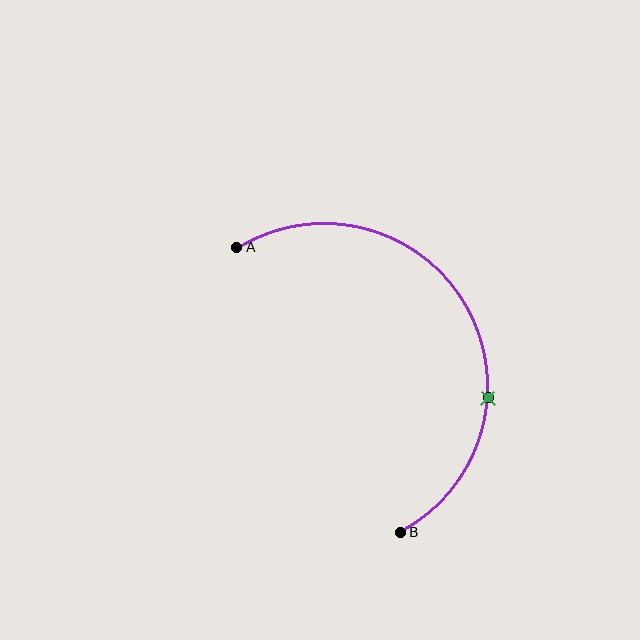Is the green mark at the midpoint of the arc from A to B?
No. The green mark lies on the arc but is closer to endpoint B. The arc midpoint would be at the point on the curve equidistant along the arc from both A and B.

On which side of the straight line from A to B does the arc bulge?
The arc bulges to the right of the straight line connecting A and B.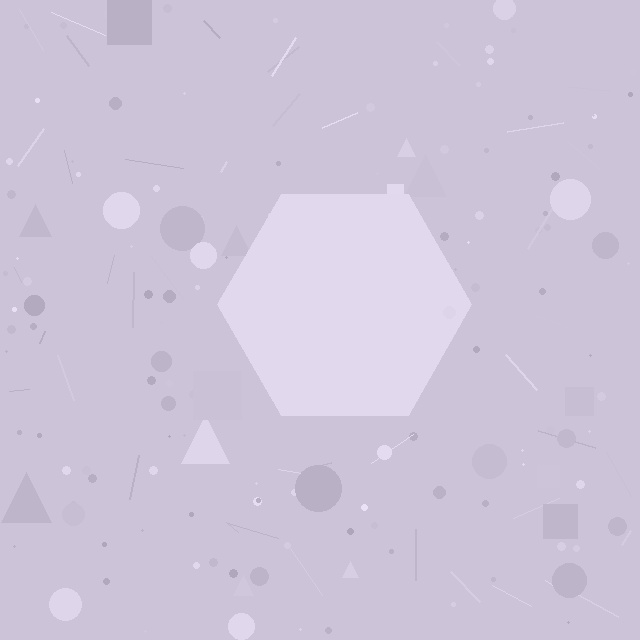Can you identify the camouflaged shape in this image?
The camouflaged shape is a hexagon.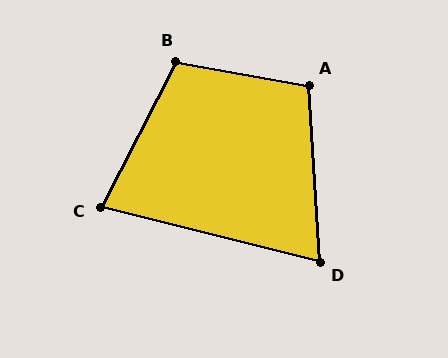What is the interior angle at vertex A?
Approximately 103 degrees (obtuse).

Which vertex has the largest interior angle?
B, at approximately 107 degrees.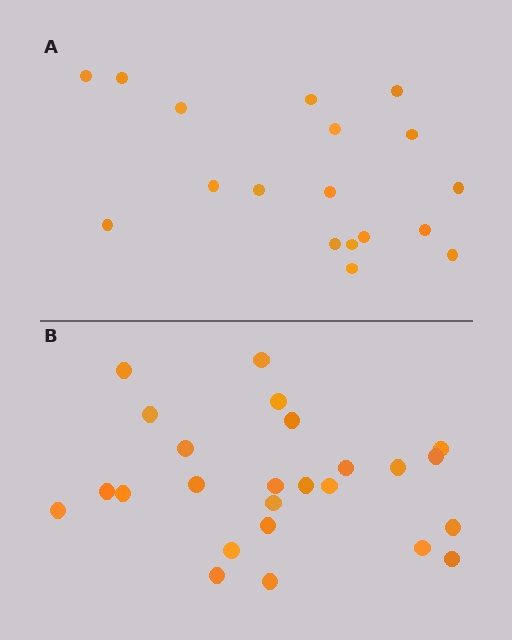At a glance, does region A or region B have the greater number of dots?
Region B (the bottom region) has more dots.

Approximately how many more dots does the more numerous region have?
Region B has roughly 8 or so more dots than region A.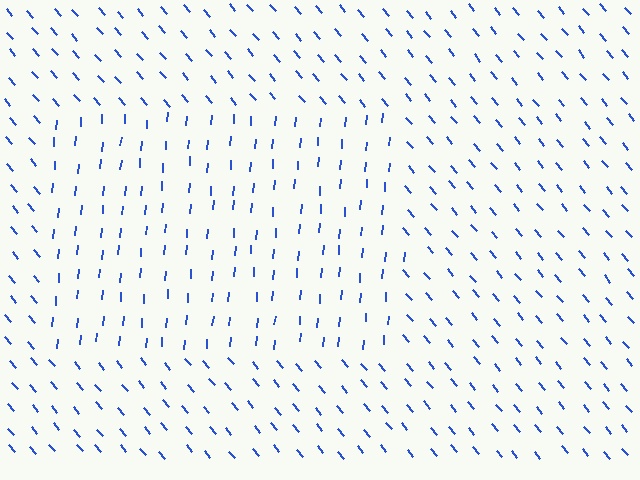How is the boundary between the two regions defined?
The boundary is defined purely by a change in line orientation (approximately 45 degrees difference). All lines are the same color and thickness.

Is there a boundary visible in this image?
Yes, there is a texture boundary formed by a change in line orientation.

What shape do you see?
I see a rectangle.